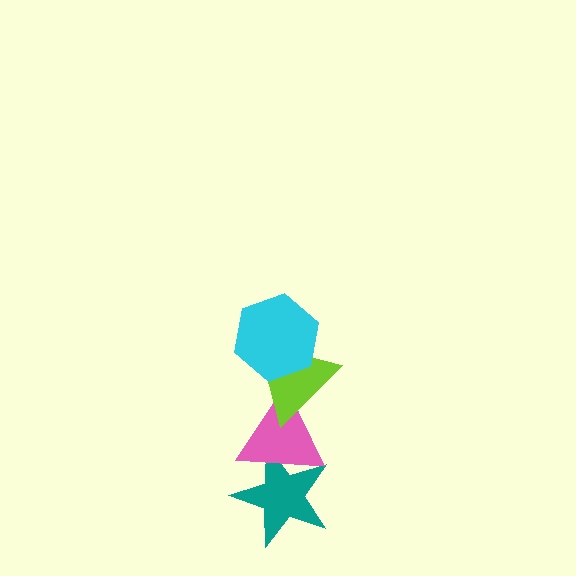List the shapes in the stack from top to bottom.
From top to bottom: the cyan hexagon, the lime triangle, the pink triangle, the teal star.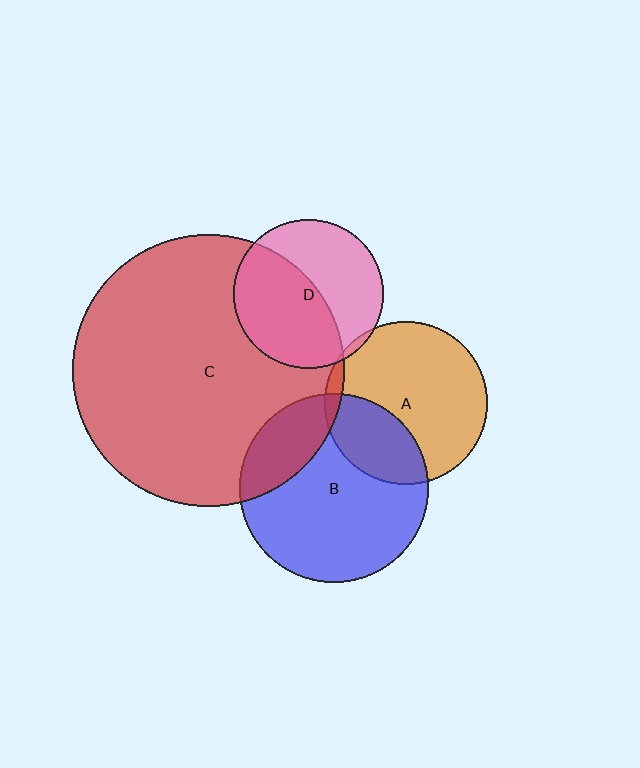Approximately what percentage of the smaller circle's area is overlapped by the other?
Approximately 30%.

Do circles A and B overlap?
Yes.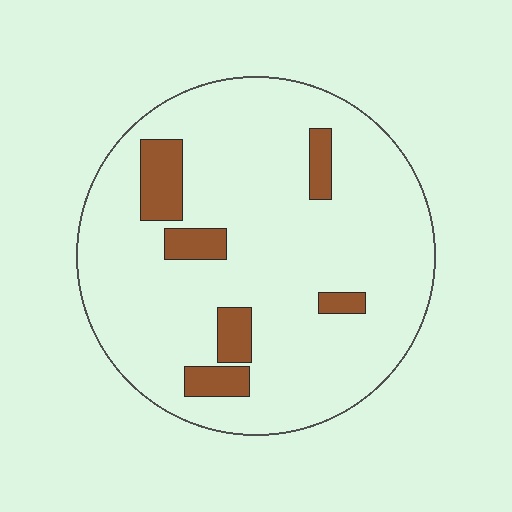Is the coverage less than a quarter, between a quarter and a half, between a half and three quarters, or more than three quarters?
Less than a quarter.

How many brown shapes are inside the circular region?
6.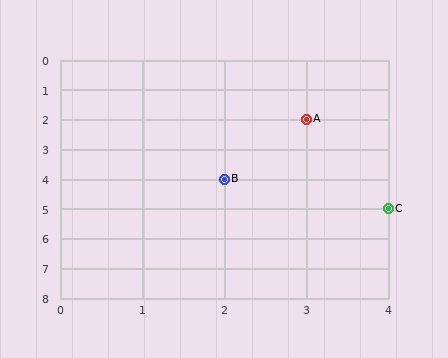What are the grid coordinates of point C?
Point C is at grid coordinates (4, 5).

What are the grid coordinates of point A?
Point A is at grid coordinates (3, 2).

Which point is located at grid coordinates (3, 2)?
Point A is at (3, 2).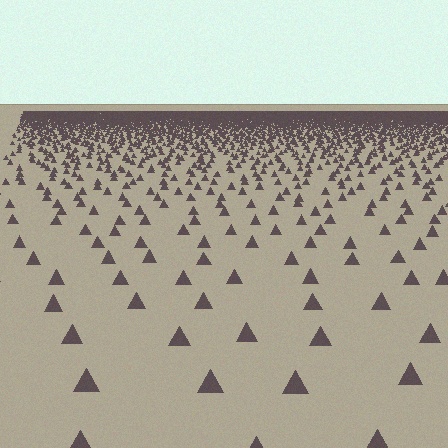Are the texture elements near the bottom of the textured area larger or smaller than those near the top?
Larger. Near the bottom, elements are closer to the viewer and appear at a bigger on-screen size.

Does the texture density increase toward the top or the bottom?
Density increases toward the top.